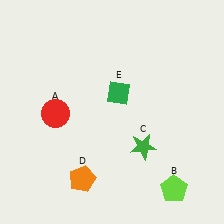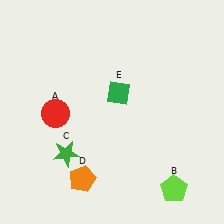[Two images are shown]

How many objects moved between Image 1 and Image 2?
1 object moved between the two images.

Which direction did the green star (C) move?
The green star (C) moved left.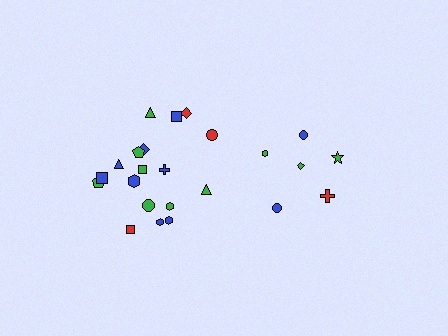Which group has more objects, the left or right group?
The left group.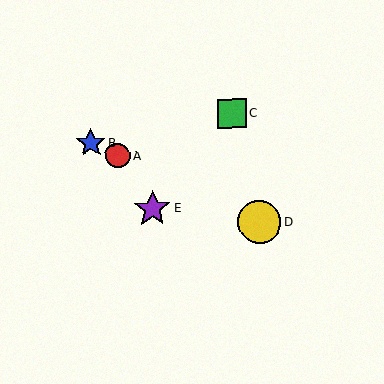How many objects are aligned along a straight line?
3 objects (A, B, D) are aligned along a straight line.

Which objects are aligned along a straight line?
Objects A, B, D are aligned along a straight line.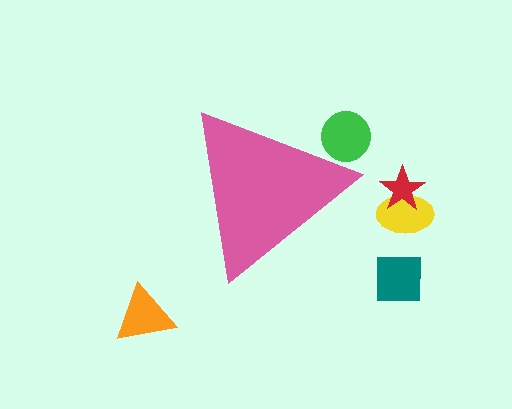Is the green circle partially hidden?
Yes, the green circle is partially hidden behind the pink triangle.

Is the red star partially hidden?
No, the red star is fully visible.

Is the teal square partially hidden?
No, the teal square is fully visible.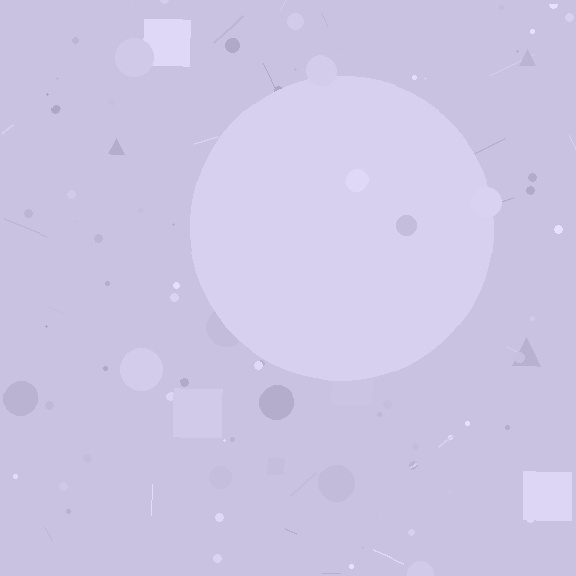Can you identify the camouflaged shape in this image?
The camouflaged shape is a circle.